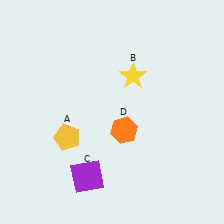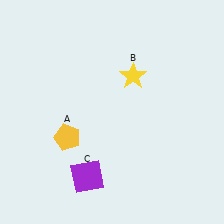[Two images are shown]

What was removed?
The orange hexagon (D) was removed in Image 2.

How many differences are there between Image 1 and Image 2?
There is 1 difference between the two images.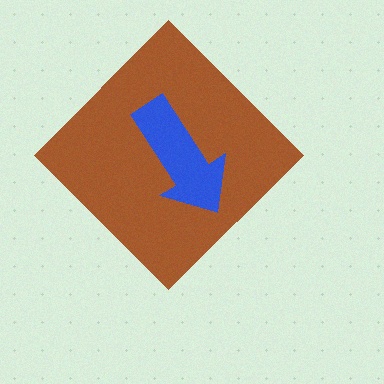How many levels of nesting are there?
2.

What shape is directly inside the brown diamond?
The blue arrow.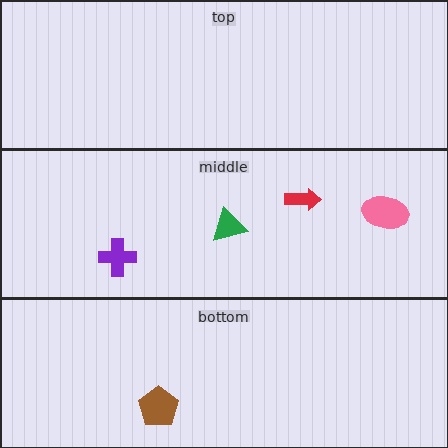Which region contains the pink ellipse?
The middle region.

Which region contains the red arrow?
The middle region.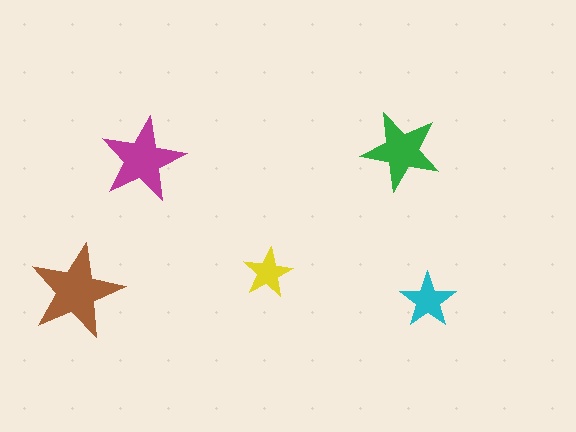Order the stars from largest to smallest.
the brown one, the magenta one, the green one, the cyan one, the yellow one.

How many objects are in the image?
There are 5 objects in the image.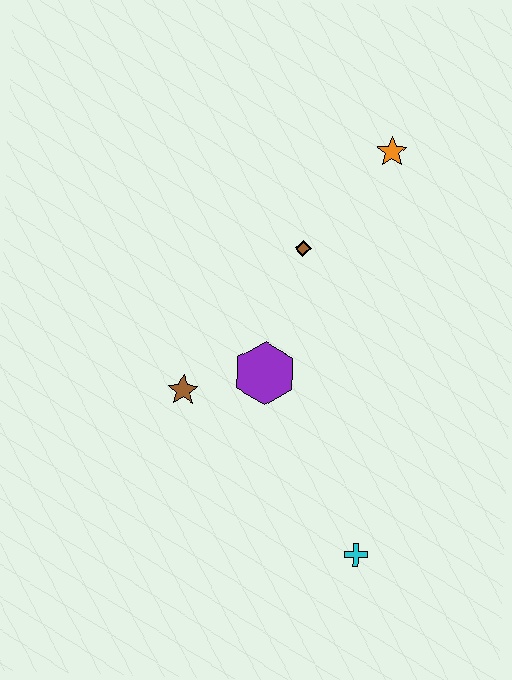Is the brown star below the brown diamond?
Yes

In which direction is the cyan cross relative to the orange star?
The cyan cross is below the orange star.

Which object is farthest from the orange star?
The cyan cross is farthest from the orange star.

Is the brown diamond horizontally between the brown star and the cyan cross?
Yes